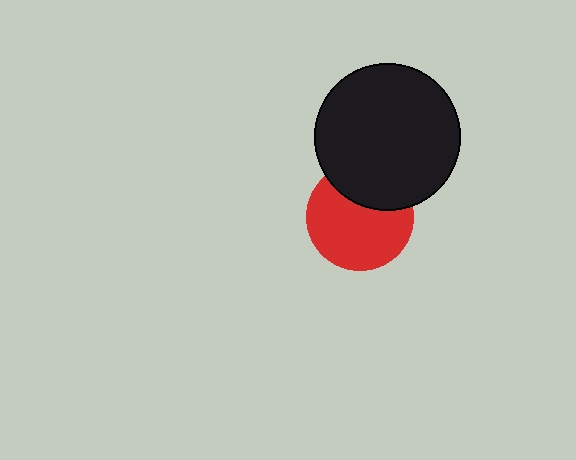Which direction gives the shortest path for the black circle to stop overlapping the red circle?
Moving up gives the shortest separation.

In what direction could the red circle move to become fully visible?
The red circle could move down. That would shift it out from behind the black circle entirely.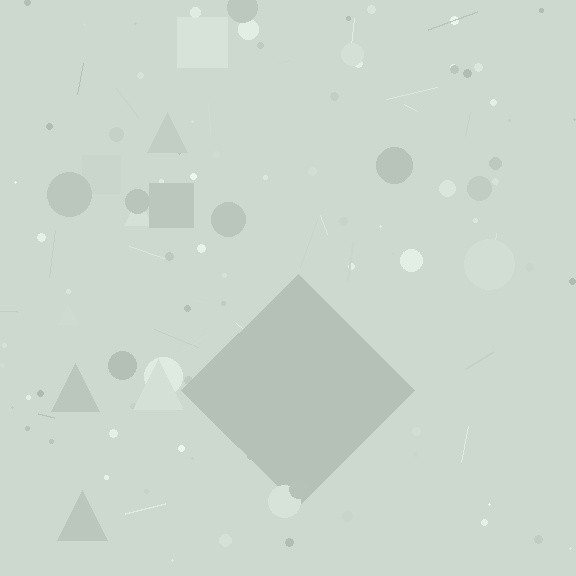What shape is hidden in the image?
A diamond is hidden in the image.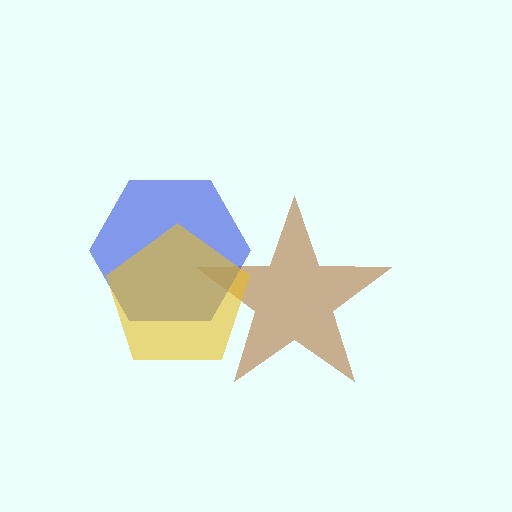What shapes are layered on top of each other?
The layered shapes are: a brown star, a blue hexagon, a yellow pentagon.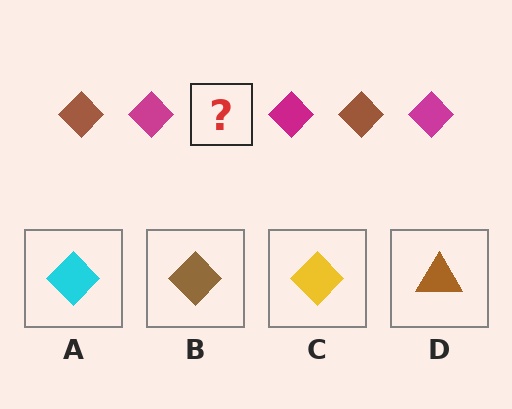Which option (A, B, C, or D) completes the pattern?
B.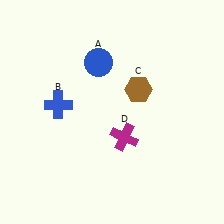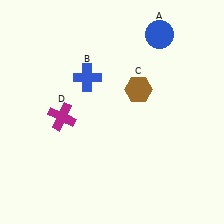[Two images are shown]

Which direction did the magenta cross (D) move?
The magenta cross (D) moved left.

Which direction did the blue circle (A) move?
The blue circle (A) moved right.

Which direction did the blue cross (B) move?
The blue cross (B) moved right.